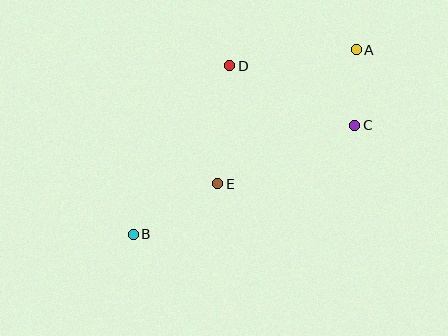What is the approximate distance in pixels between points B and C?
The distance between B and C is approximately 246 pixels.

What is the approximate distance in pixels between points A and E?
The distance between A and E is approximately 192 pixels.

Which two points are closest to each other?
Points A and C are closest to each other.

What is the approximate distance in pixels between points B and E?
The distance between B and E is approximately 98 pixels.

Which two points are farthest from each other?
Points A and B are farthest from each other.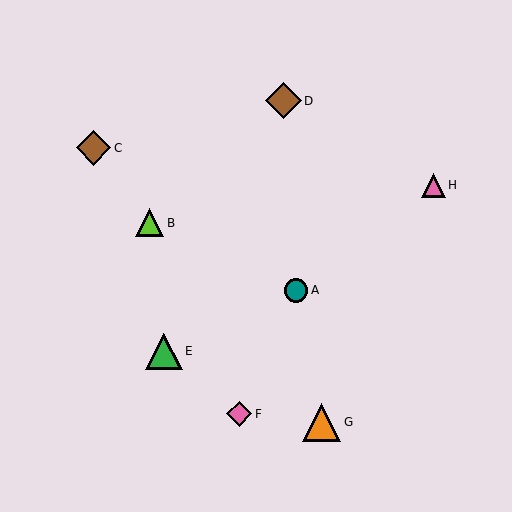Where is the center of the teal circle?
The center of the teal circle is at (296, 290).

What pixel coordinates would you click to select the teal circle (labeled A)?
Click at (296, 290) to select the teal circle A.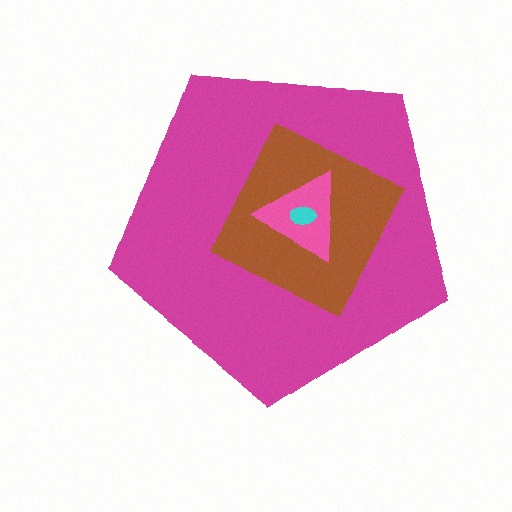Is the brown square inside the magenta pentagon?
Yes.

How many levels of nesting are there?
4.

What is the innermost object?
The cyan ellipse.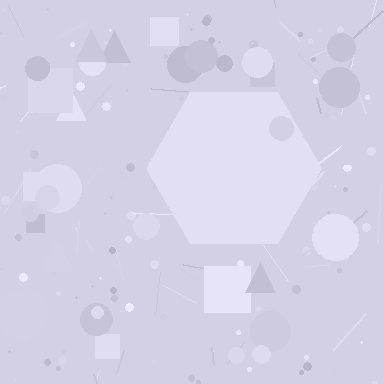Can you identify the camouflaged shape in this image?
The camouflaged shape is a hexagon.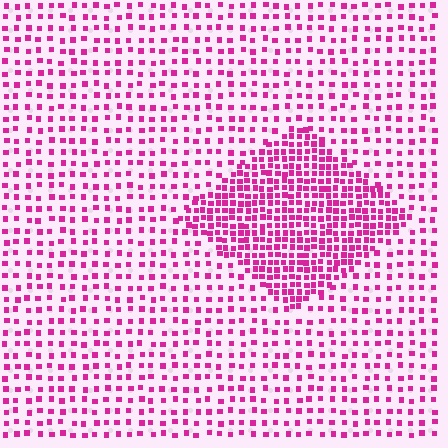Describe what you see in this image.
The image contains small magenta elements arranged at two different densities. A diamond-shaped region is visible where the elements are more densely packed than the surrounding area.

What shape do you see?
I see a diamond.